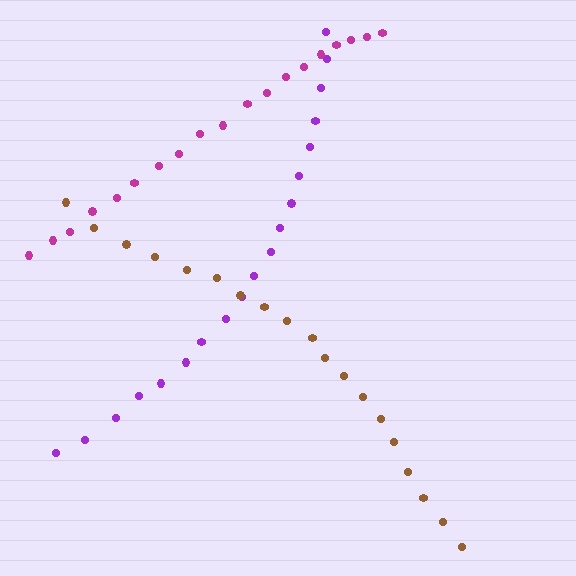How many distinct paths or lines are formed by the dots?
There are 3 distinct paths.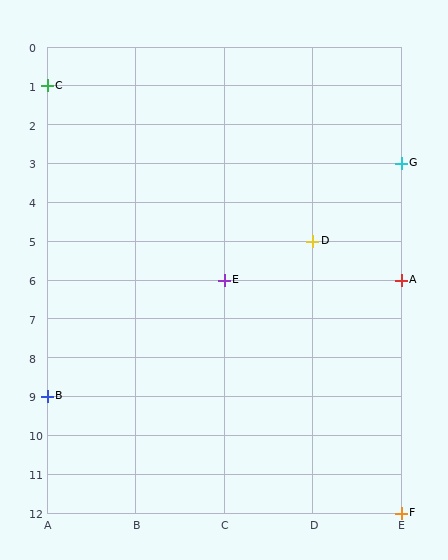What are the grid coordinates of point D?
Point D is at grid coordinates (D, 5).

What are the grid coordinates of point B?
Point B is at grid coordinates (A, 9).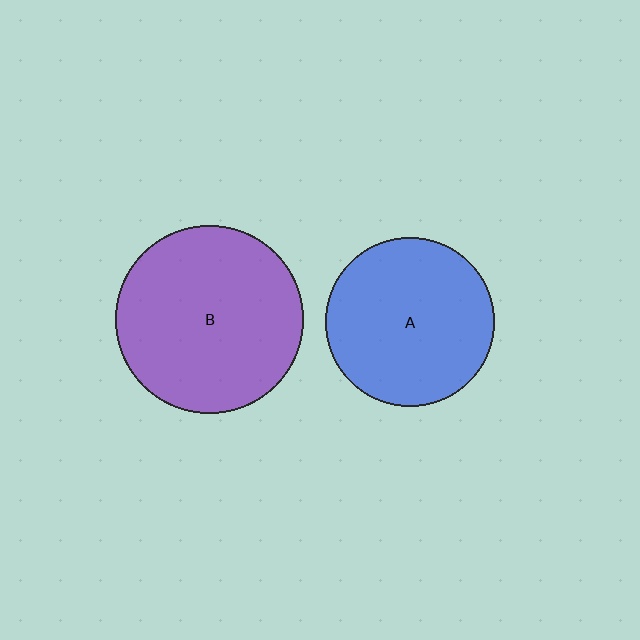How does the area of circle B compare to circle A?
Approximately 1.2 times.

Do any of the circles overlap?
No, none of the circles overlap.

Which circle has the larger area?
Circle B (purple).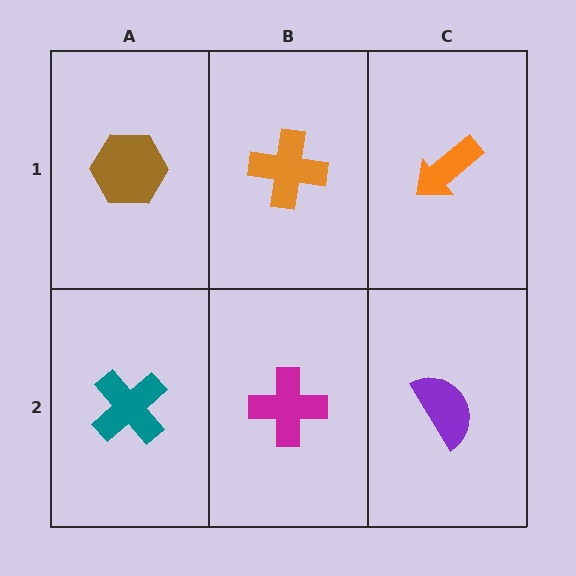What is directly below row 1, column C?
A purple semicircle.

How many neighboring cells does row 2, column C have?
2.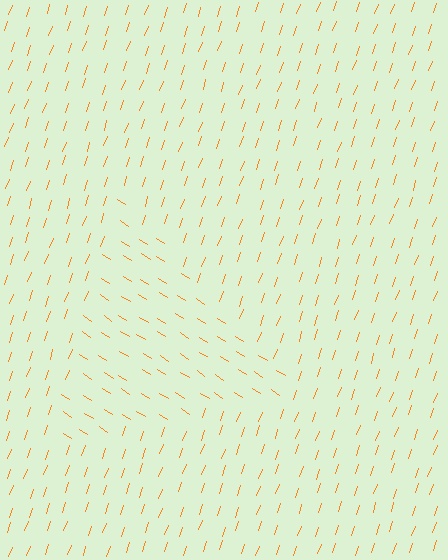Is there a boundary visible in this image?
Yes, there is a texture boundary formed by a change in line orientation.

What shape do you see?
I see a triangle.